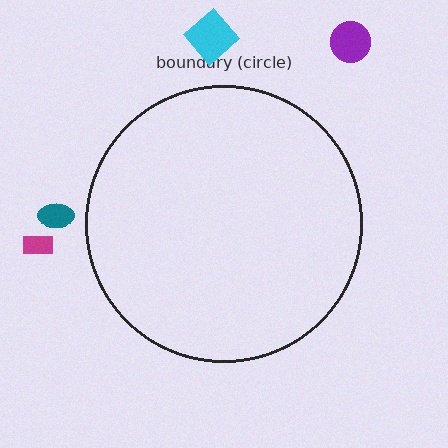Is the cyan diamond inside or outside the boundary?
Outside.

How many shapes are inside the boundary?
0 inside, 4 outside.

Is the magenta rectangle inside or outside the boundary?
Outside.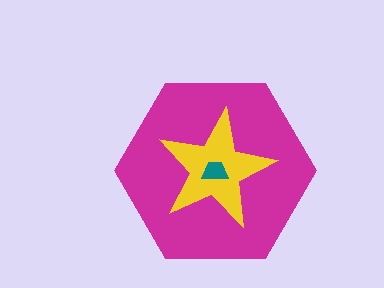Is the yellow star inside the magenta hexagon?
Yes.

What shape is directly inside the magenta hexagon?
The yellow star.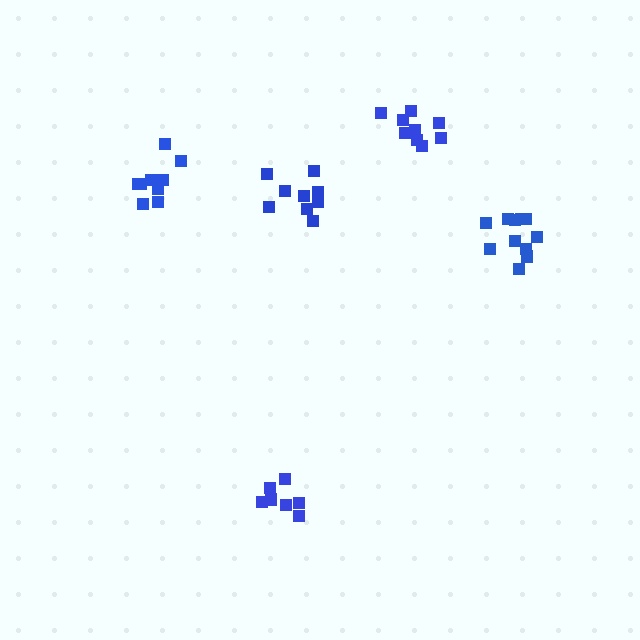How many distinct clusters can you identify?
There are 5 distinct clusters.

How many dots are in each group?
Group 1: 9 dots, Group 2: 10 dots, Group 3: 7 dots, Group 4: 11 dots, Group 5: 9 dots (46 total).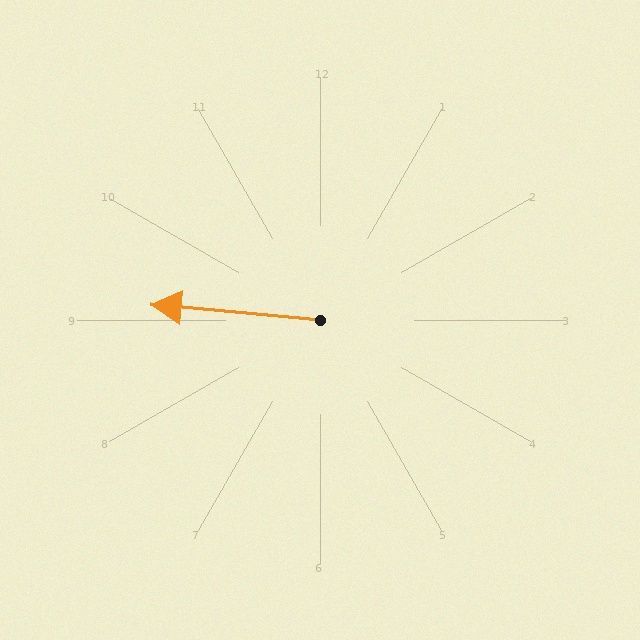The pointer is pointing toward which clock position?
Roughly 9 o'clock.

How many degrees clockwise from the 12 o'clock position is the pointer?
Approximately 275 degrees.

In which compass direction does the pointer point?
West.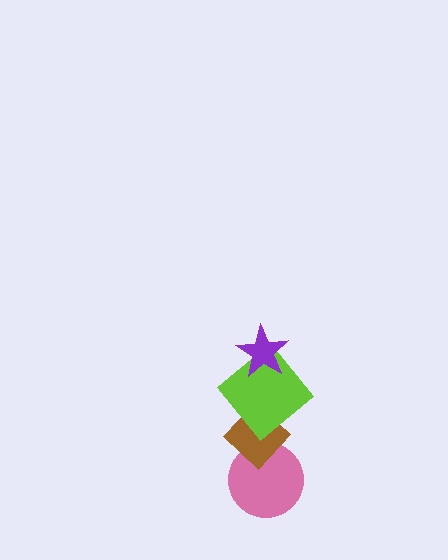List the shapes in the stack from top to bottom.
From top to bottom: the purple star, the lime diamond, the brown diamond, the pink circle.